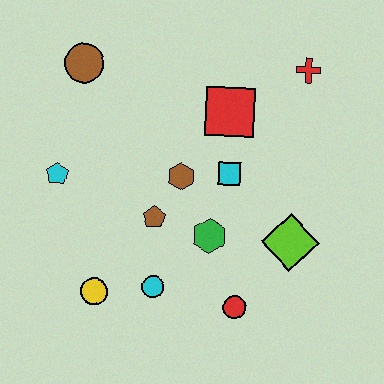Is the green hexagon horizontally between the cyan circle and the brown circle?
No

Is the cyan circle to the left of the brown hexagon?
Yes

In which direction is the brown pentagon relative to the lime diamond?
The brown pentagon is to the left of the lime diamond.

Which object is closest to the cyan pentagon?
The brown pentagon is closest to the cyan pentagon.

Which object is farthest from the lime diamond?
The brown circle is farthest from the lime diamond.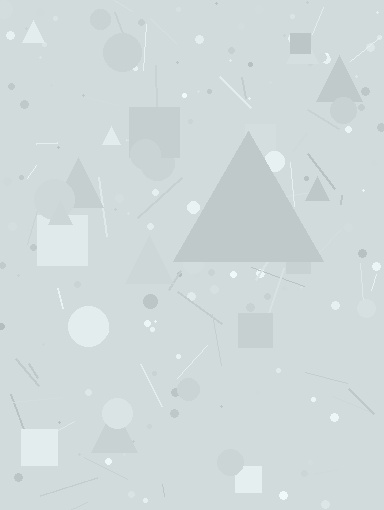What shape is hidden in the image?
A triangle is hidden in the image.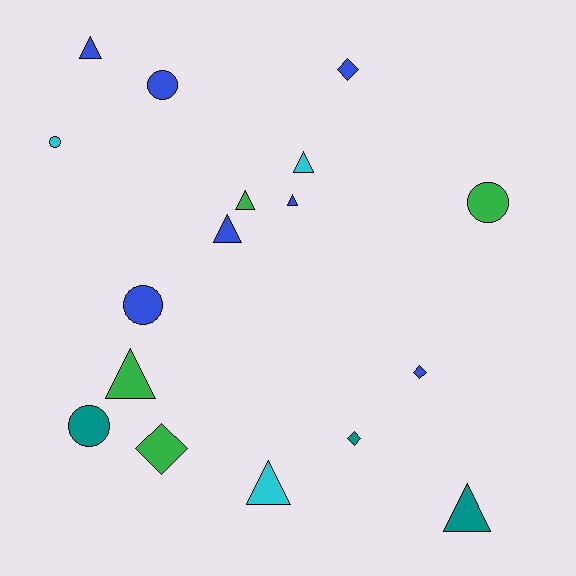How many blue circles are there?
There are 2 blue circles.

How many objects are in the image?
There are 17 objects.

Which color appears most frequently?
Blue, with 7 objects.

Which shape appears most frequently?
Triangle, with 8 objects.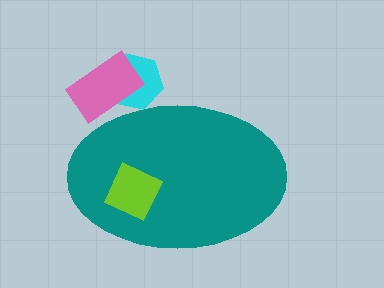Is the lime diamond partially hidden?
No, the lime diamond is fully visible.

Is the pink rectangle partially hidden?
No, the pink rectangle is fully visible.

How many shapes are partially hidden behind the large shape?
1 shape is partially hidden.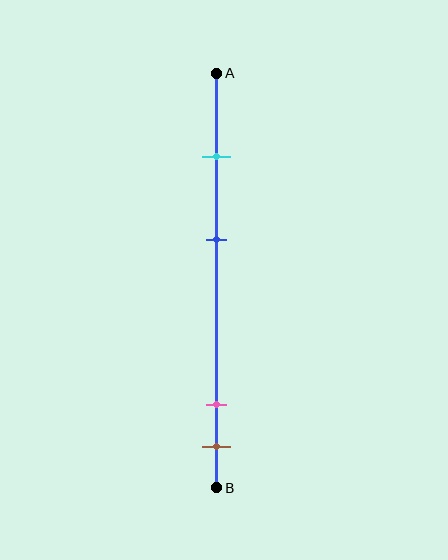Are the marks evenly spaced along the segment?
No, the marks are not evenly spaced.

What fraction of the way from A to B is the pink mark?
The pink mark is approximately 80% (0.8) of the way from A to B.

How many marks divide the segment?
There are 4 marks dividing the segment.